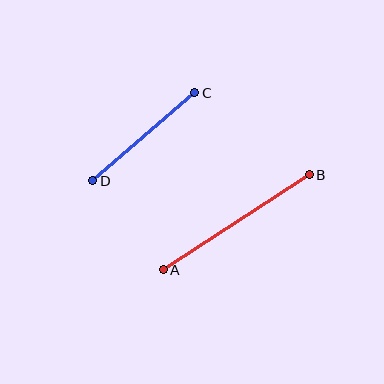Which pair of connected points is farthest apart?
Points A and B are farthest apart.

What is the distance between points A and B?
The distance is approximately 174 pixels.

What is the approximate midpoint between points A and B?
The midpoint is at approximately (236, 222) pixels.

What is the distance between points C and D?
The distance is approximately 135 pixels.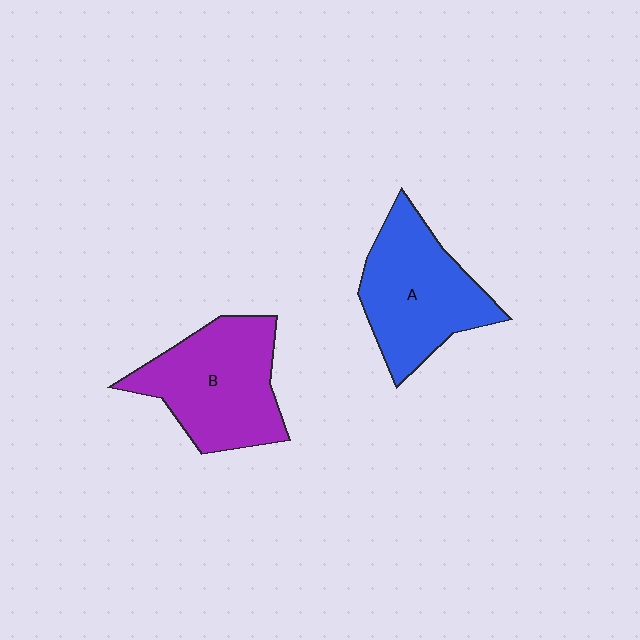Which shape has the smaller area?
Shape A (blue).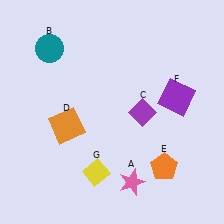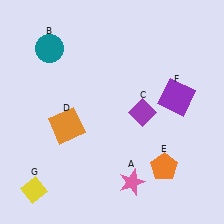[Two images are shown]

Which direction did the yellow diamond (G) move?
The yellow diamond (G) moved left.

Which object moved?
The yellow diamond (G) moved left.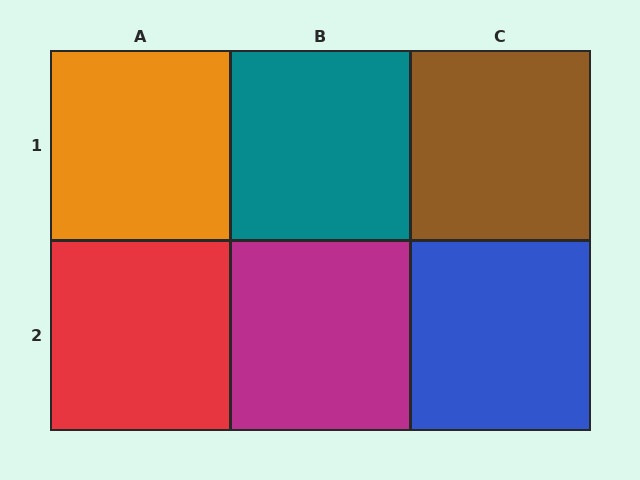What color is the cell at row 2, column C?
Blue.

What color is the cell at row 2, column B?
Magenta.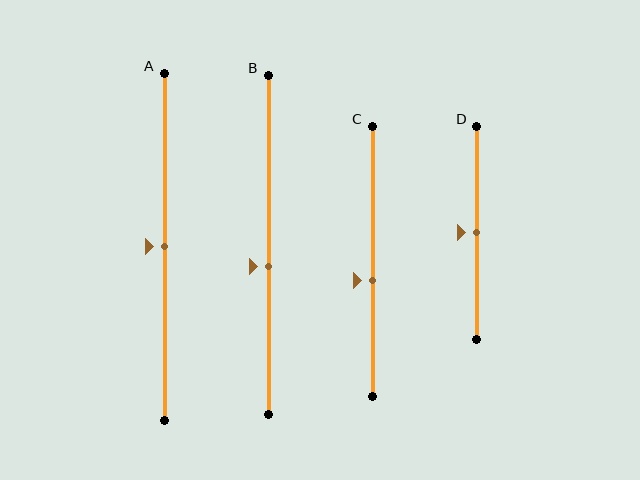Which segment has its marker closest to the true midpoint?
Segment A has its marker closest to the true midpoint.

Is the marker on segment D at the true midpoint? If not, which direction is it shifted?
Yes, the marker on segment D is at the true midpoint.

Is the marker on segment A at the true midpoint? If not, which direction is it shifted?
Yes, the marker on segment A is at the true midpoint.